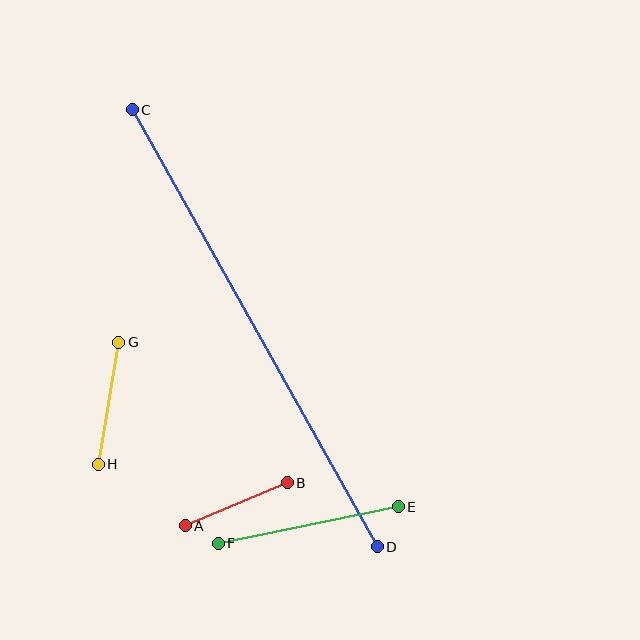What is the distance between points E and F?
The distance is approximately 184 pixels.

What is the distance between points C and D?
The distance is approximately 501 pixels.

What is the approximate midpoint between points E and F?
The midpoint is at approximately (308, 525) pixels.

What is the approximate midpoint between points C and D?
The midpoint is at approximately (255, 328) pixels.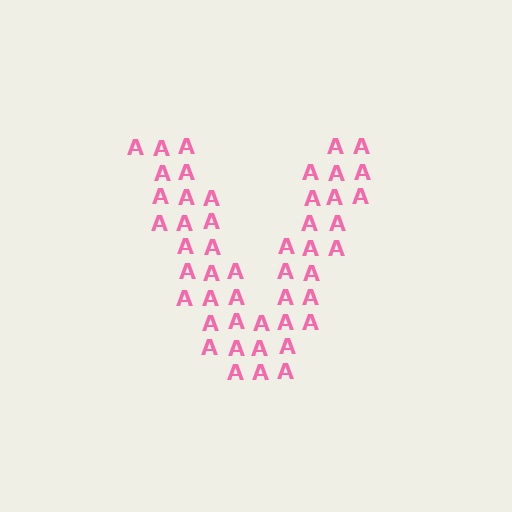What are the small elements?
The small elements are letter A's.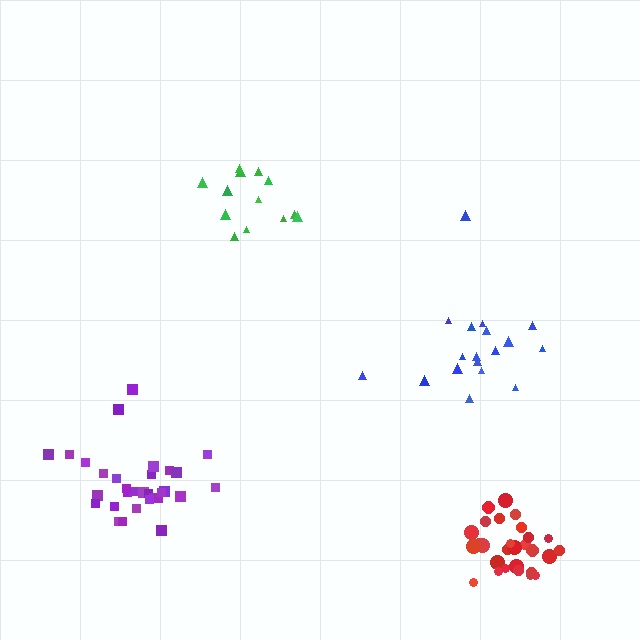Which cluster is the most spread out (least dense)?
Green.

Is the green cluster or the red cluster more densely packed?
Red.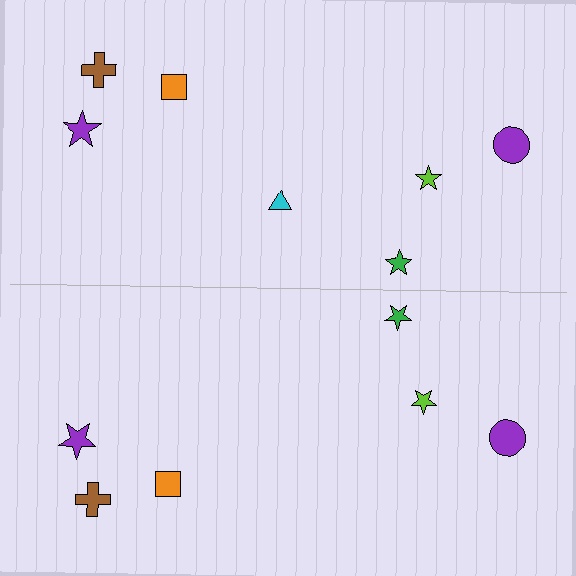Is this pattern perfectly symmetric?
No, the pattern is not perfectly symmetric. A cyan triangle is missing from the bottom side.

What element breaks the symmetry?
A cyan triangle is missing from the bottom side.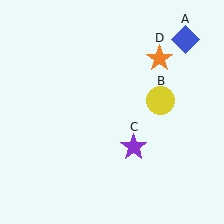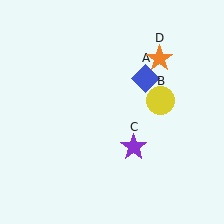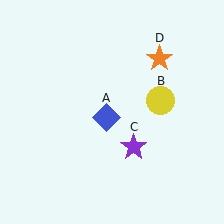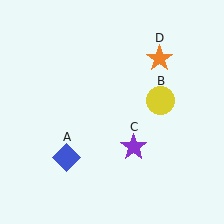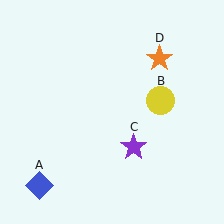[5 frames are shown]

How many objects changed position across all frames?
1 object changed position: blue diamond (object A).